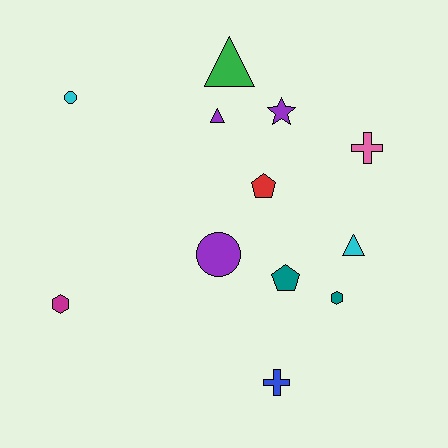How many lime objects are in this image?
There are no lime objects.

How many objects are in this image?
There are 12 objects.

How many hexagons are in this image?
There are 2 hexagons.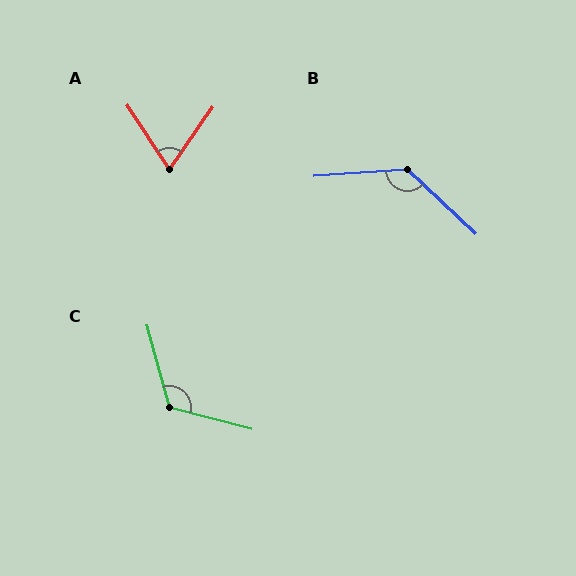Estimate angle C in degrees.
Approximately 120 degrees.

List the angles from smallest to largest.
A (68°), C (120°), B (133°).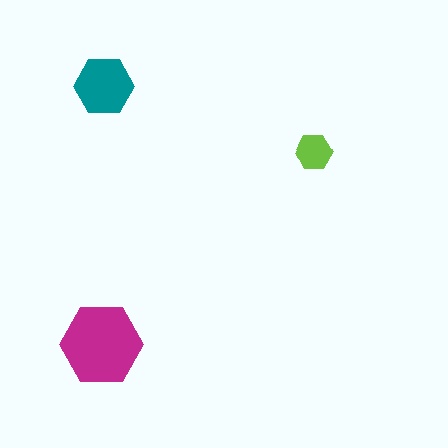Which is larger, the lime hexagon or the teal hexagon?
The teal one.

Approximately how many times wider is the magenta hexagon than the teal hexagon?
About 1.5 times wider.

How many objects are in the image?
There are 3 objects in the image.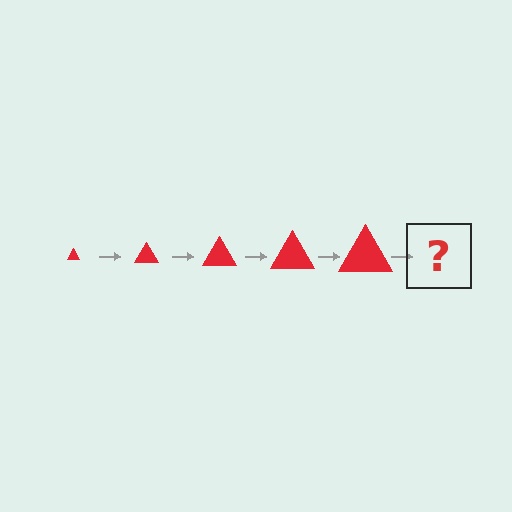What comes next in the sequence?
The next element should be a red triangle, larger than the previous one.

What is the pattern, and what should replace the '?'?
The pattern is that the triangle gets progressively larger each step. The '?' should be a red triangle, larger than the previous one.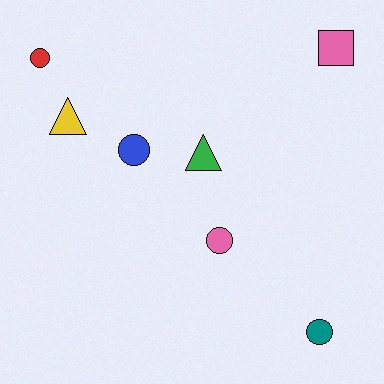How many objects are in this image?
There are 7 objects.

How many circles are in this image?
There are 4 circles.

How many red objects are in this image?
There is 1 red object.